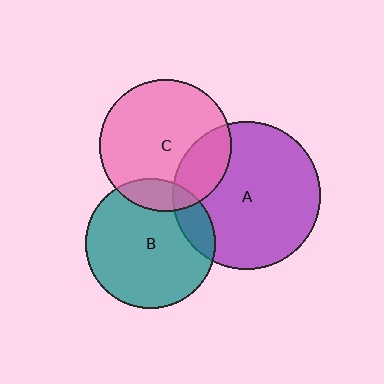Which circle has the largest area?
Circle A (purple).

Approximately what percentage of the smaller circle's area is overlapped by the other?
Approximately 15%.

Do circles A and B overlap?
Yes.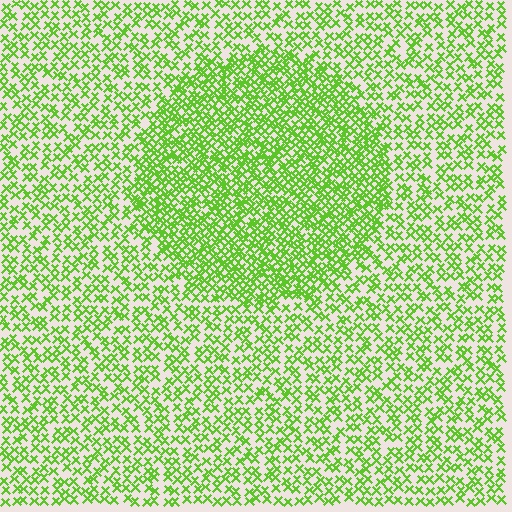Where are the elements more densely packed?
The elements are more densely packed inside the circle boundary.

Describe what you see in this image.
The image contains small lime elements arranged at two different densities. A circle-shaped region is visible where the elements are more densely packed than the surrounding area.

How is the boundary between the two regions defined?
The boundary is defined by a change in element density (approximately 1.8x ratio). All elements are the same color, size, and shape.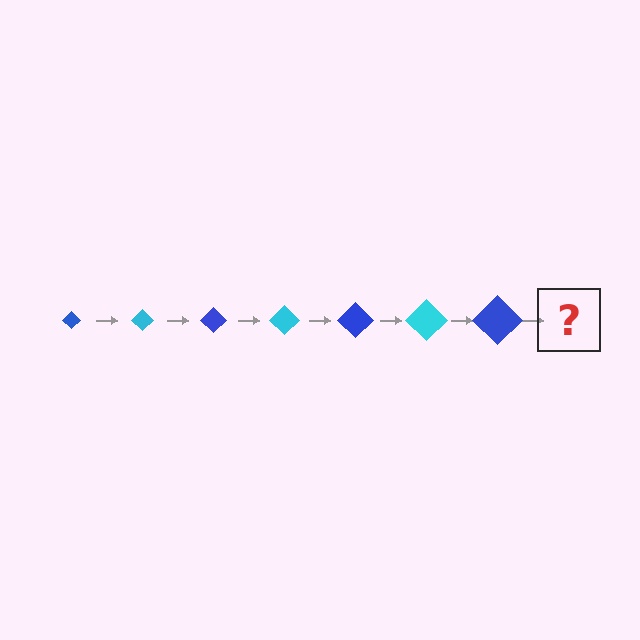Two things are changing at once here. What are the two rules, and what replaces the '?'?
The two rules are that the diamond grows larger each step and the color cycles through blue and cyan. The '?' should be a cyan diamond, larger than the previous one.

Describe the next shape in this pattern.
It should be a cyan diamond, larger than the previous one.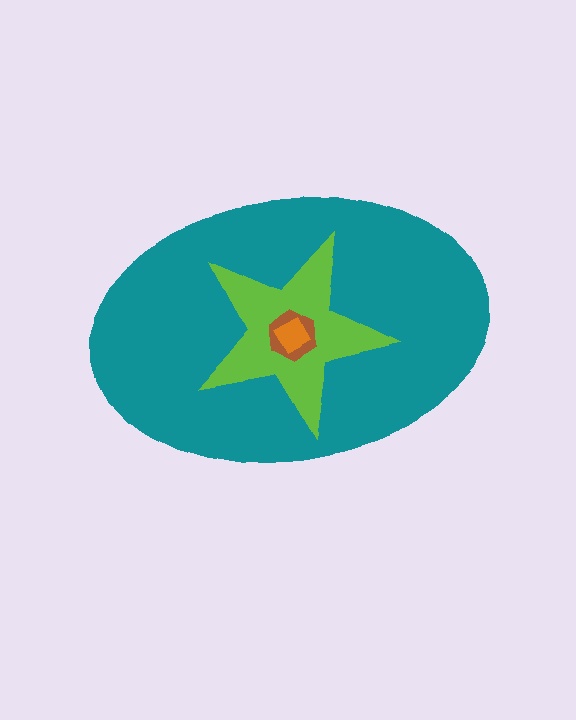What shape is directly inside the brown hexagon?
The orange diamond.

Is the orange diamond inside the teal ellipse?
Yes.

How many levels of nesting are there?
4.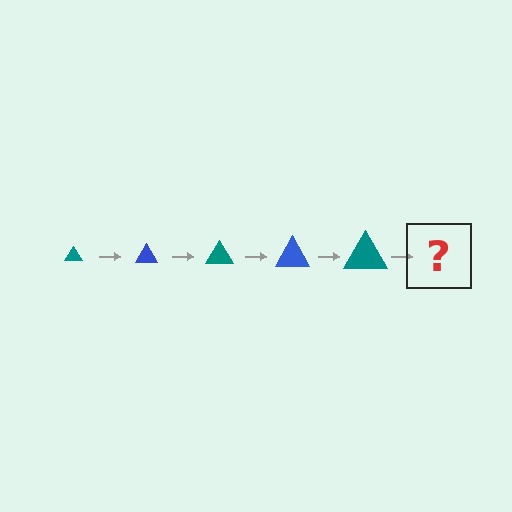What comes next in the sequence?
The next element should be a blue triangle, larger than the previous one.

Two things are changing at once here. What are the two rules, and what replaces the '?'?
The two rules are that the triangle grows larger each step and the color cycles through teal and blue. The '?' should be a blue triangle, larger than the previous one.